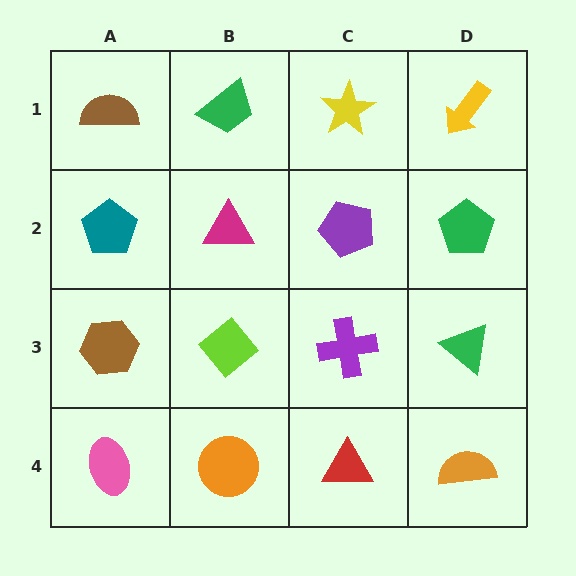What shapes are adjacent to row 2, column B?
A green trapezoid (row 1, column B), a lime diamond (row 3, column B), a teal pentagon (row 2, column A), a purple pentagon (row 2, column C).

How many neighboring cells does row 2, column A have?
3.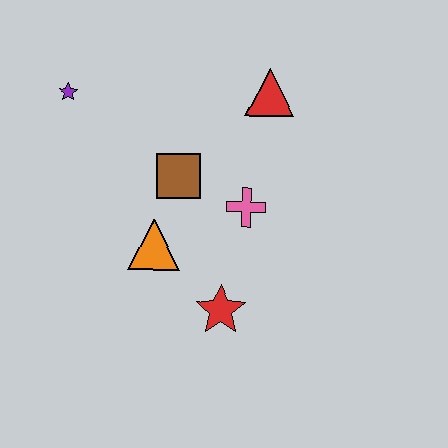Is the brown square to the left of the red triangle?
Yes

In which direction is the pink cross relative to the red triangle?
The pink cross is below the red triangle.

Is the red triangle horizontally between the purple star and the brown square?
No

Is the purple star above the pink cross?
Yes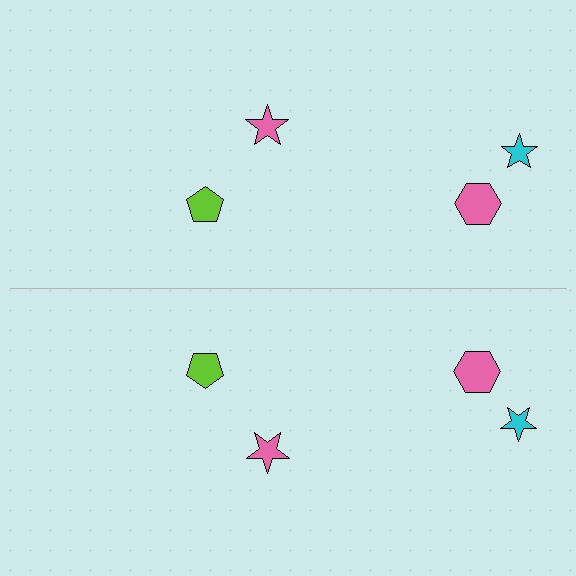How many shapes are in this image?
There are 8 shapes in this image.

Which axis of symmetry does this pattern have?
The pattern has a horizontal axis of symmetry running through the center of the image.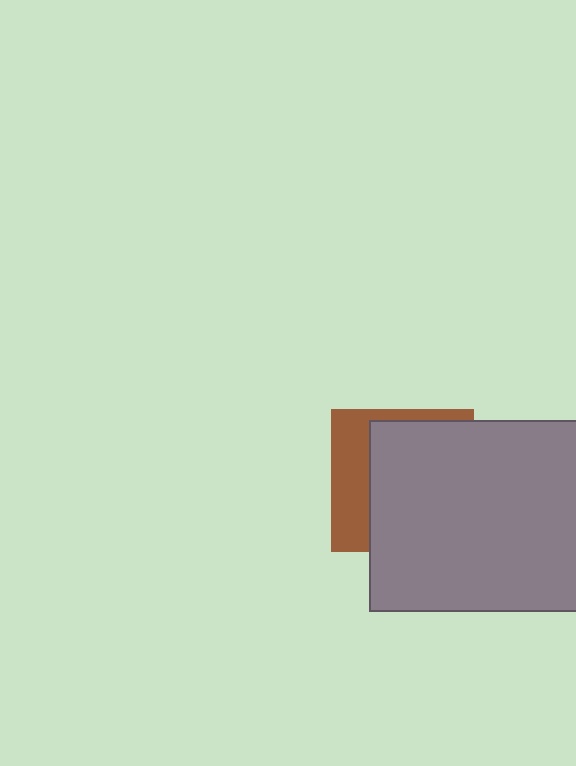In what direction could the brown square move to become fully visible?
The brown square could move left. That would shift it out from behind the gray rectangle entirely.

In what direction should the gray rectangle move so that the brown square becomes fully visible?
The gray rectangle should move right. That is the shortest direction to clear the overlap and leave the brown square fully visible.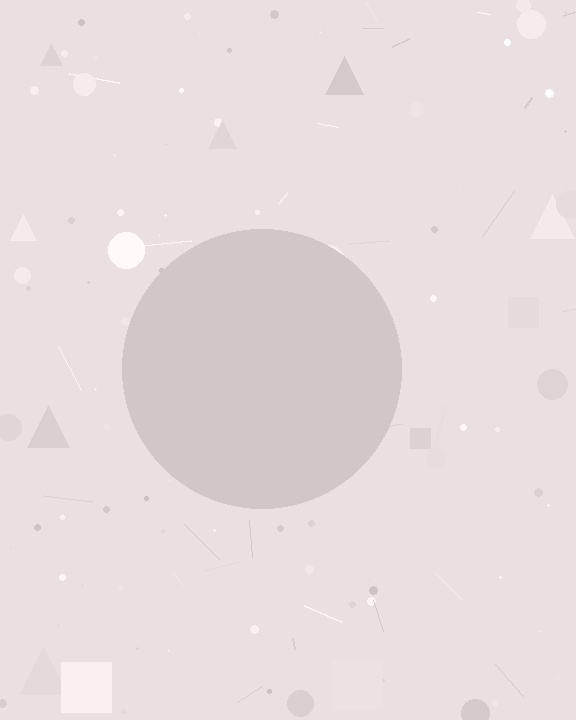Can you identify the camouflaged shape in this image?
The camouflaged shape is a circle.